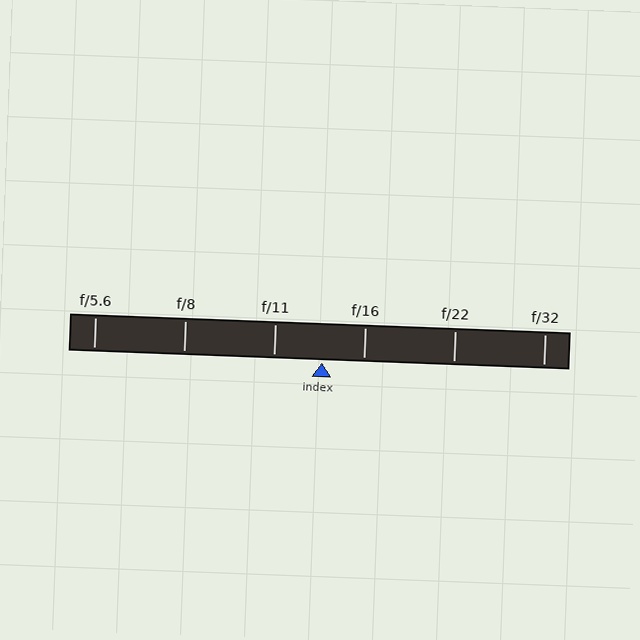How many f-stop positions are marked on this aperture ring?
There are 6 f-stop positions marked.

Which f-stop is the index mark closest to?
The index mark is closest to f/16.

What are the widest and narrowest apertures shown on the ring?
The widest aperture shown is f/5.6 and the narrowest is f/32.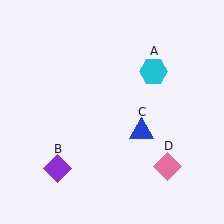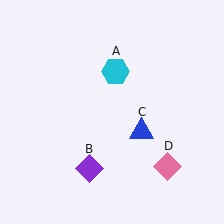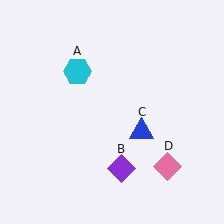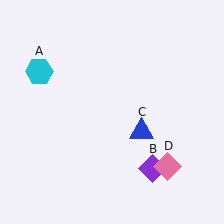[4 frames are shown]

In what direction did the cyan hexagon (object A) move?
The cyan hexagon (object A) moved left.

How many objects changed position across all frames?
2 objects changed position: cyan hexagon (object A), purple diamond (object B).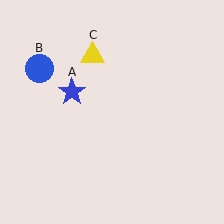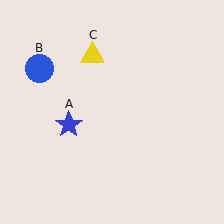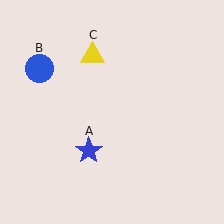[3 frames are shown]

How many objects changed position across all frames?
1 object changed position: blue star (object A).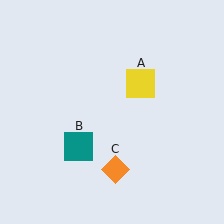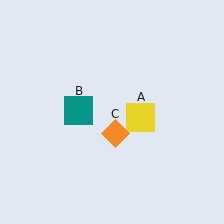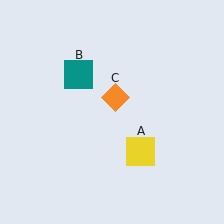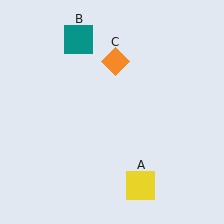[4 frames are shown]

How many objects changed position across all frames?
3 objects changed position: yellow square (object A), teal square (object B), orange diamond (object C).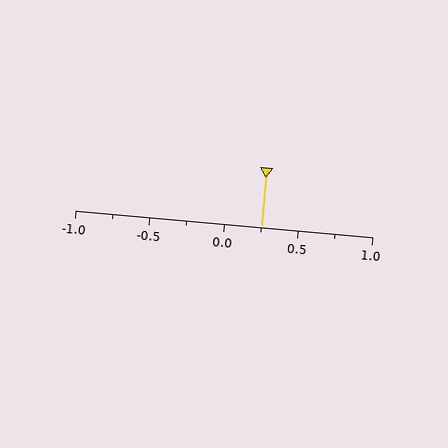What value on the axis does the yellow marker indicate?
The marker indicates approximately 0.25.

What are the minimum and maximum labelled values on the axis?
The axis runs from -1.0 to 1.0.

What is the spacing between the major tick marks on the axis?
The major ticks are spaced 0.5 apart.